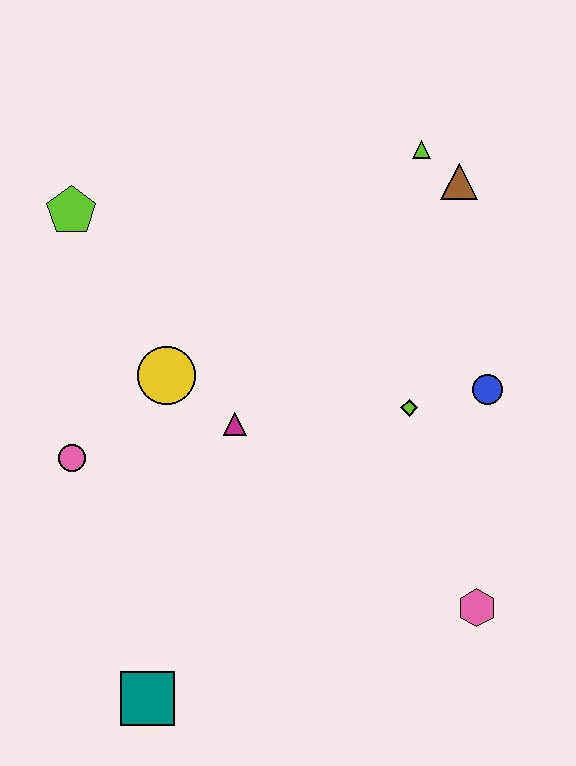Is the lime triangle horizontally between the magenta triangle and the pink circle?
No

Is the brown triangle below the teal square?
No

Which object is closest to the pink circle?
The yellow circle is closest to the pink circle.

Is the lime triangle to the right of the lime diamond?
Yes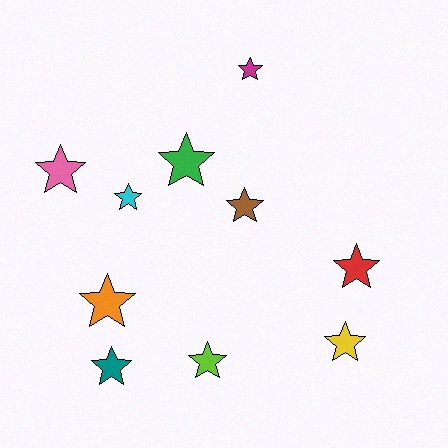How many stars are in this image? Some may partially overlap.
There are 10 stars.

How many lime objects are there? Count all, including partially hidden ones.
There is 1 lime object.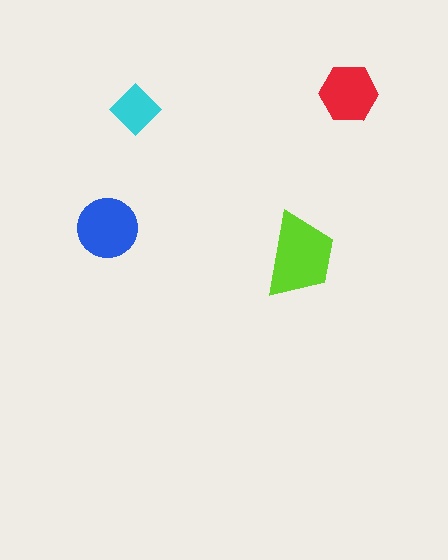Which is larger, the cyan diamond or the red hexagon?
The red hexagon.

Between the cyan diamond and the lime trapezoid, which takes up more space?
The lime trapezoid.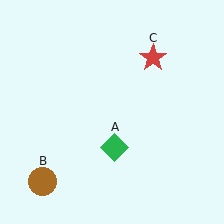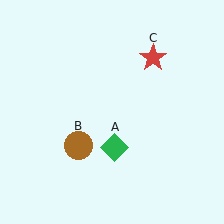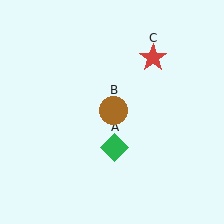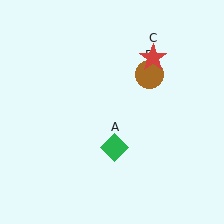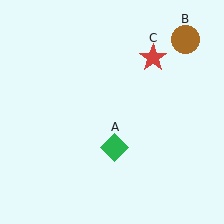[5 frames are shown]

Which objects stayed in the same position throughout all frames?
Green diamond (object A) and red star (object C) remained stationary.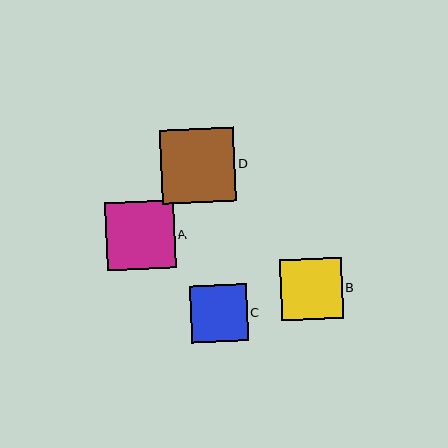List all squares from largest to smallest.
From largest to smallest: D, A, B, C.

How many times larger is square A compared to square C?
Square A is approximately 1.2 times the size of square C.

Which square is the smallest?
Square C is the smallest with a size of approximately 57 pixels.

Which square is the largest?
Square D is the largest with a size of approximately 74 pixels.